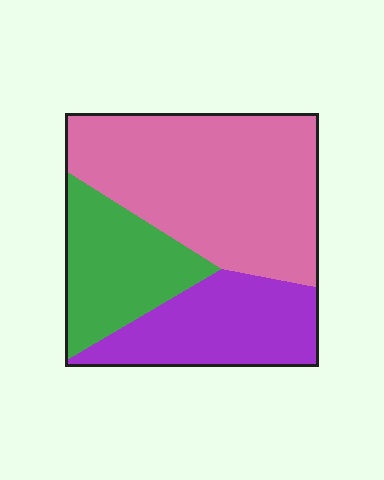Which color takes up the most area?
Pink, at roughly 50%.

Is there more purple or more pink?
Pink.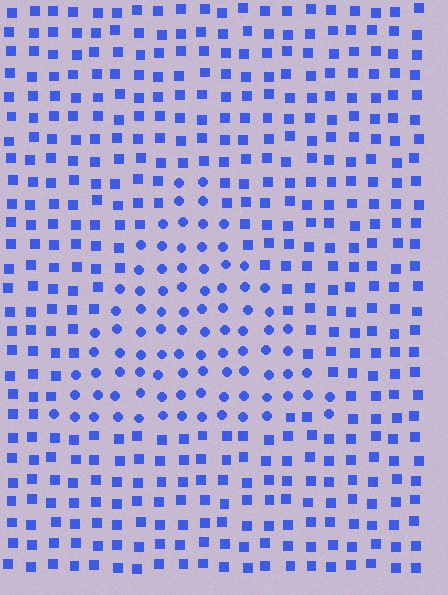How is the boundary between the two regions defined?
The boundary is defined by a change in element shape: circles inside vs. squares outside. All elements share the same color and spacing.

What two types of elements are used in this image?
The image uses circles inside the triangle region and squares outside it.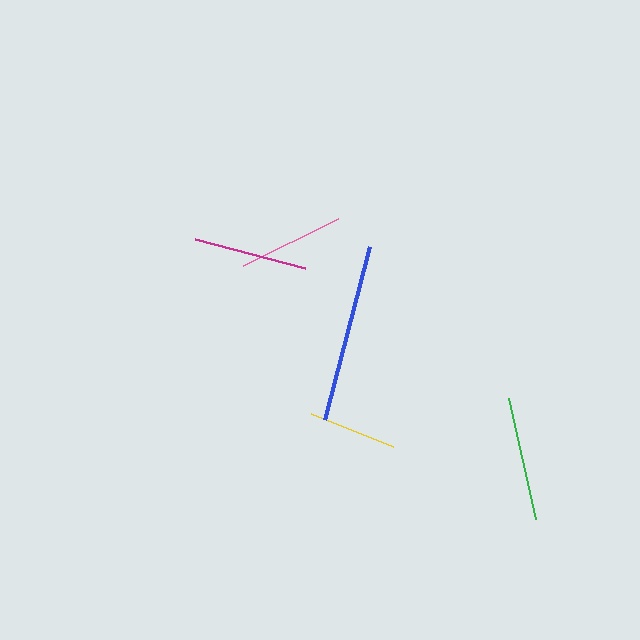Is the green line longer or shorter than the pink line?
The green line is longer than the pink line.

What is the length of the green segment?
The green segment is approximately 124 pixels long.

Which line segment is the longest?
The blue line is the longest at approximately 178 pixels.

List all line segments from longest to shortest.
From longest to shortest: blue, green, magenta, pink, yellow.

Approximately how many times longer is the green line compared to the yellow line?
The green line is approximately 1.4 times the length of the yellow line.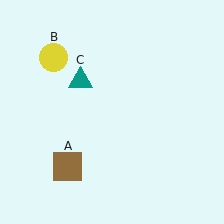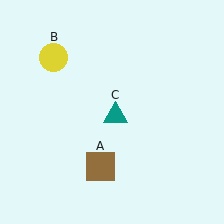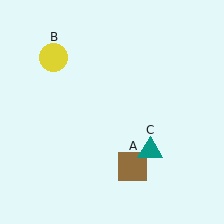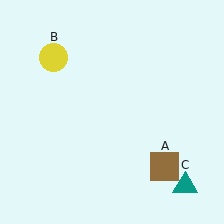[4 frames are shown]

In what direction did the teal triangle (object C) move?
The teal triangle (object C) moved down and to the right.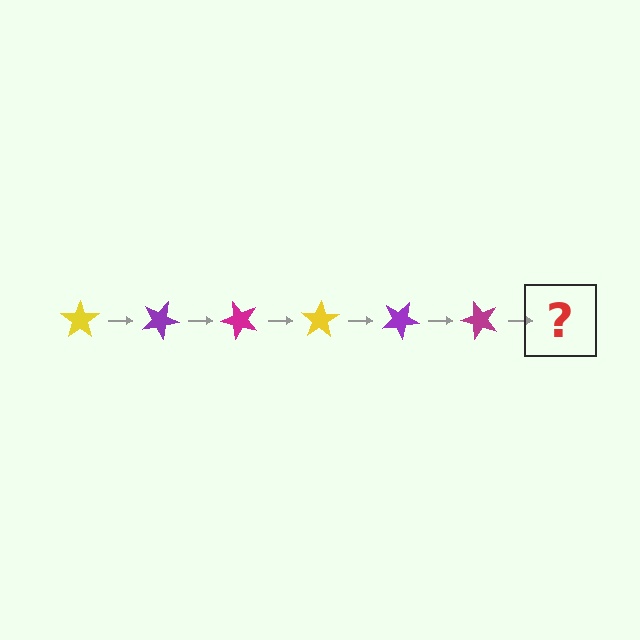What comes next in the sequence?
The next element should be a yellow star, rotated 150 degrees from the start.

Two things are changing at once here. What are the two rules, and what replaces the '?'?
The two rules are that it rotates 25 degrees each step and the color cycles through yellow, purple, and magenta. The '?' should be a yellow star, rotated 150 degrees from the start.